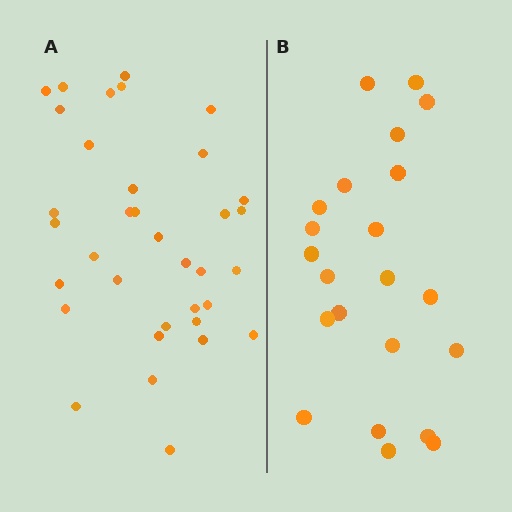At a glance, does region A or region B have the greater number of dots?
Region A (the left region) has more dots.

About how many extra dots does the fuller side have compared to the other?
Region A has approximately 15 more dots than region B.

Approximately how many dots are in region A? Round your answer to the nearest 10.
About 40 dots. (The exact count is 35, which rounds to 40.)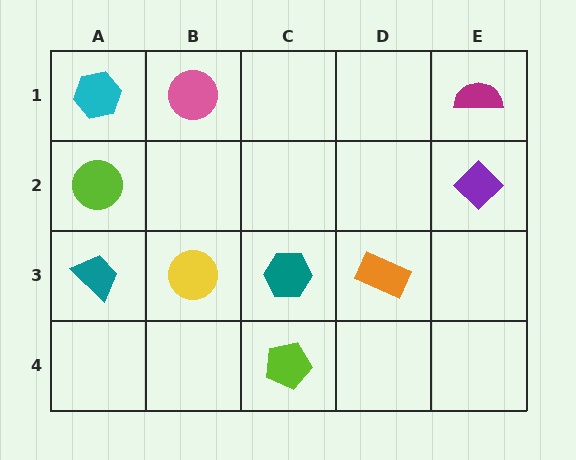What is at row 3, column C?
A teal hexagon.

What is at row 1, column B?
A pink circle.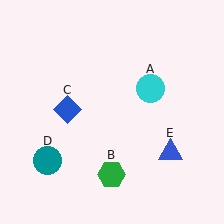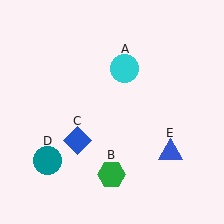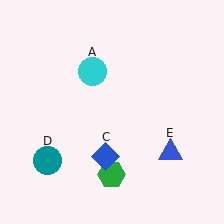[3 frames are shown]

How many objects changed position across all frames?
2 objects changed position: cyan circle (object A), blue diamond (object C).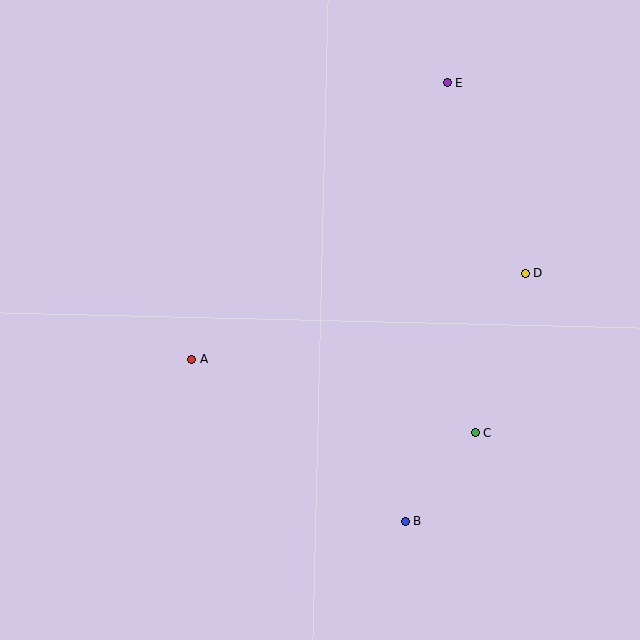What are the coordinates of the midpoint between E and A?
The midpoint between E and A is at (319, 221).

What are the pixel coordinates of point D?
Point D is at (525, 273).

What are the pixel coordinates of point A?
Point A is at (192, 359).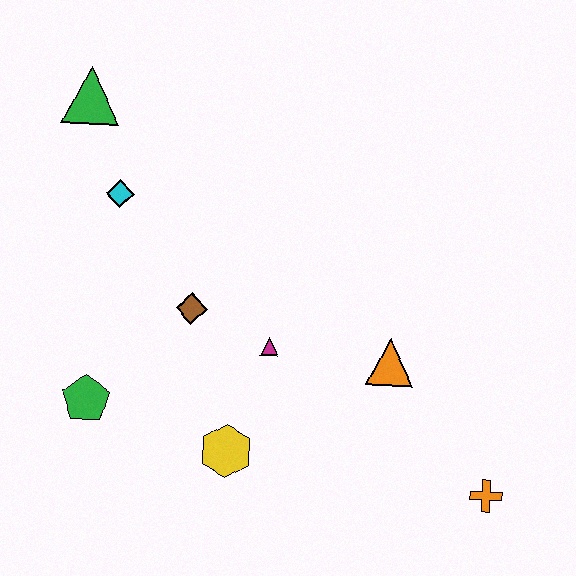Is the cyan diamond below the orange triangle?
No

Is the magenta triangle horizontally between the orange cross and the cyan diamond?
Yes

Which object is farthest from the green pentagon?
The orange cross is farthest from the green pentagon.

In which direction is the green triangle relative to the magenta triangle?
The green triangle is above the magenta triangle.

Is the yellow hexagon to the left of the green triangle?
No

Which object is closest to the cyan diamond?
The green triangle is closest to the cyan diamond.